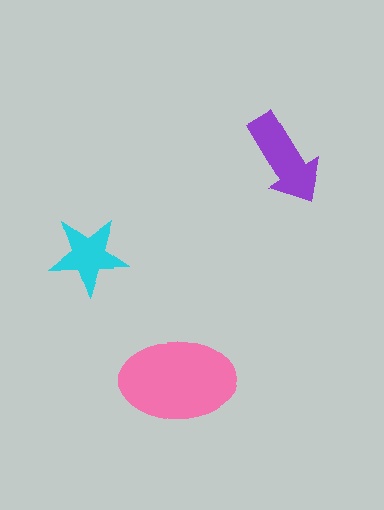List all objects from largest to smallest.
The pink ellipse, the purple arrow, the cyan star.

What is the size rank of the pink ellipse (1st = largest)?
1st.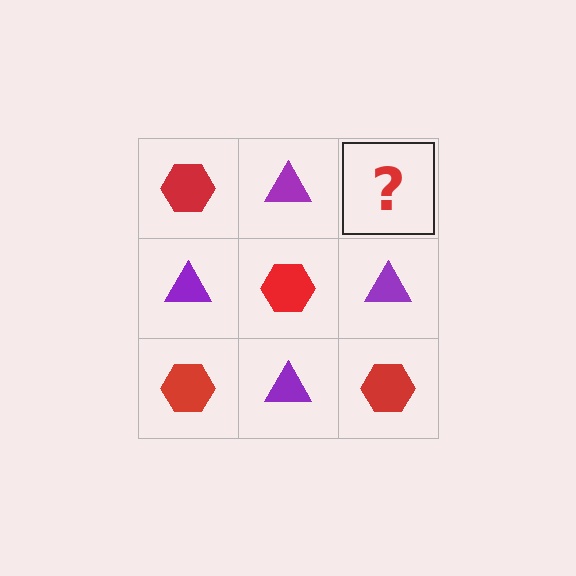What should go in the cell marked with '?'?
The missing cell should contain a red hexagon.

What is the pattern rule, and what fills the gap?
The rule is that it alternates red hexagon and purple triangle in a checkerboard pattern. The gap should be filled with a red hexagon.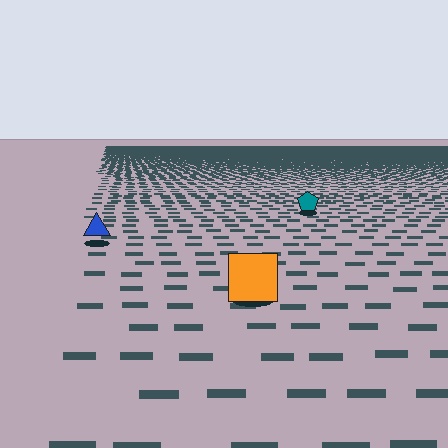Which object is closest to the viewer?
The orange square is closest. The texture marks near it are larger and more spread out.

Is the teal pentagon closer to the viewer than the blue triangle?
No. The blue triangle is closer — you can tell from the texture gradient: the ground texture is coarser near it.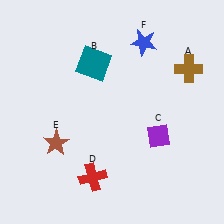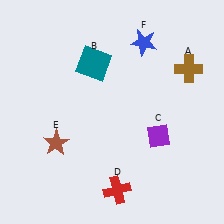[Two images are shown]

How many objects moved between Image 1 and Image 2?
1 object moved between the two images.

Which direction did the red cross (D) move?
The red cross (D) moved right.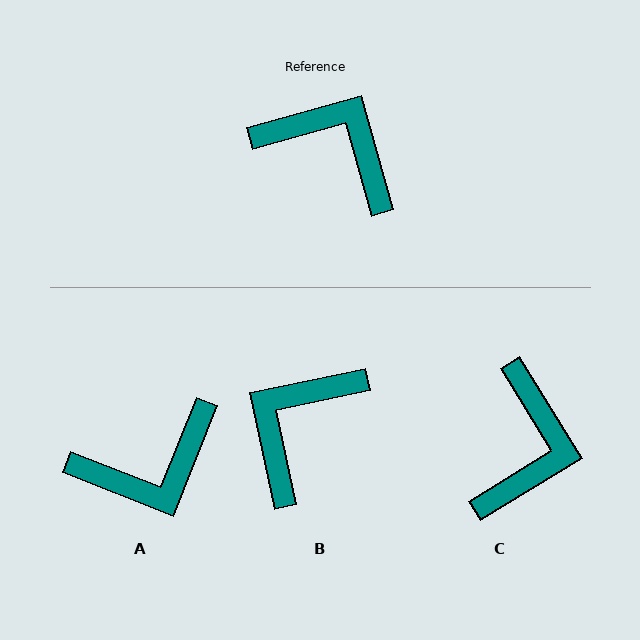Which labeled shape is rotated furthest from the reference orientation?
A, about 127 degrees away.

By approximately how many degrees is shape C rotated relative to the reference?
Approximately 74 degrees clockwise.